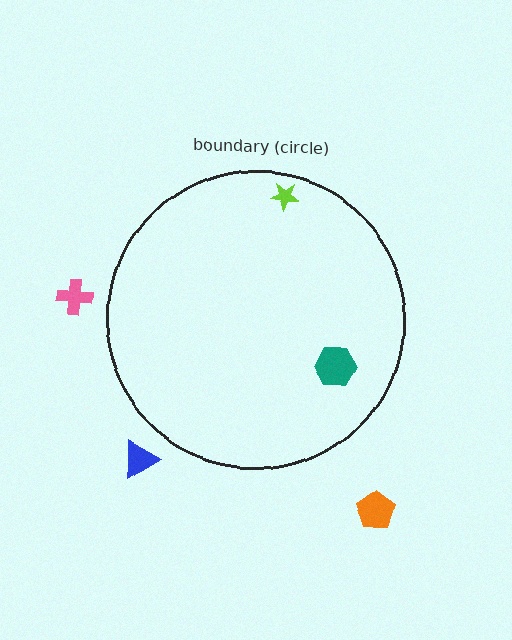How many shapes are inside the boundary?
2 inside, 3 outside.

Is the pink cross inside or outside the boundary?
Outside.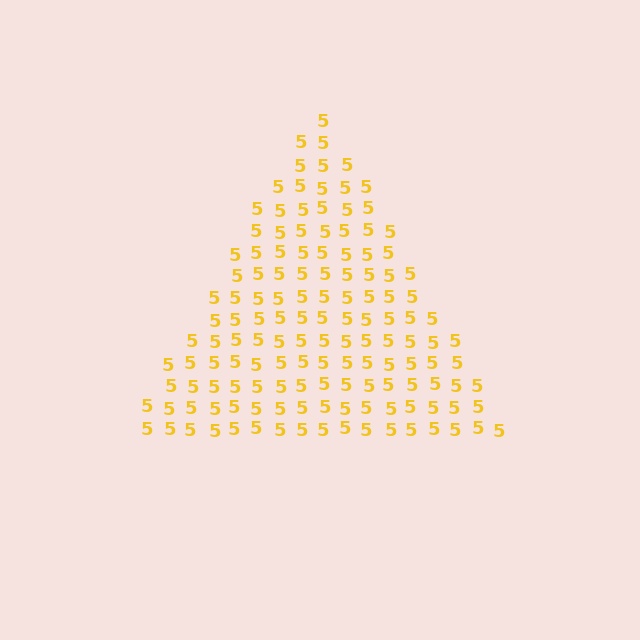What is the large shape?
The large shape is a triangle.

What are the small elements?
The small elements are digit 5's.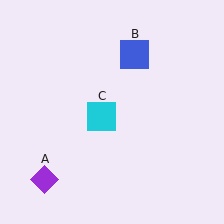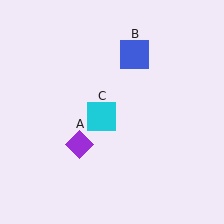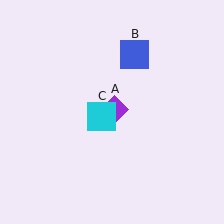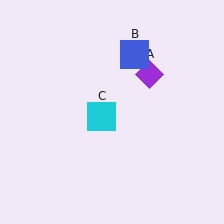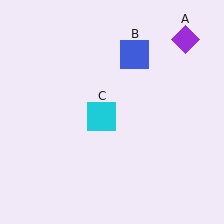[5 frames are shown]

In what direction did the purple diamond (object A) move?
The purple diamond (object A) moved up and to the right.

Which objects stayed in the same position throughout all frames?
Blue square (object B) and cyan square (object C) remained stationary.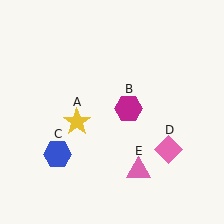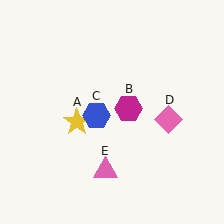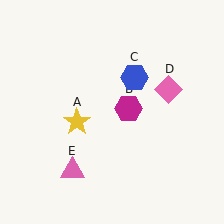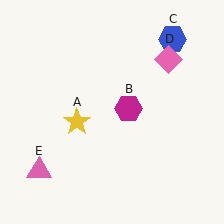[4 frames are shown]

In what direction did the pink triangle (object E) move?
The pink triangle (object E) moved left.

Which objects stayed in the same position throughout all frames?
Yellow star (object A) and magenta hexagon (object B) remained stationary.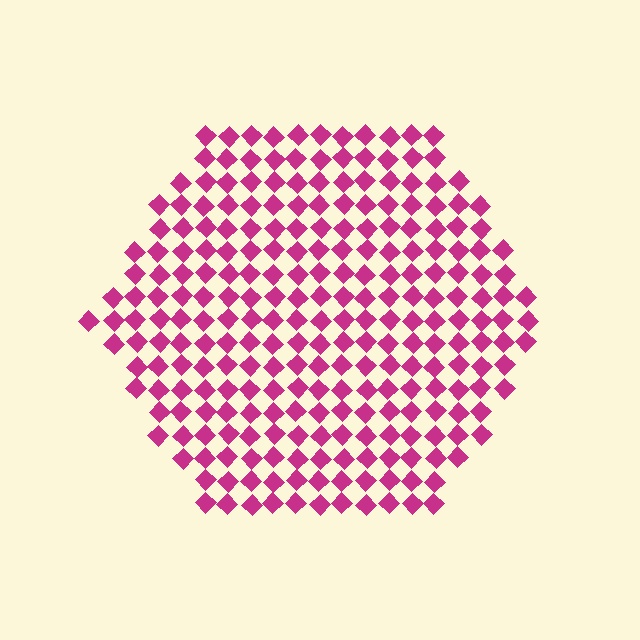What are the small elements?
The small elements are diamonds.